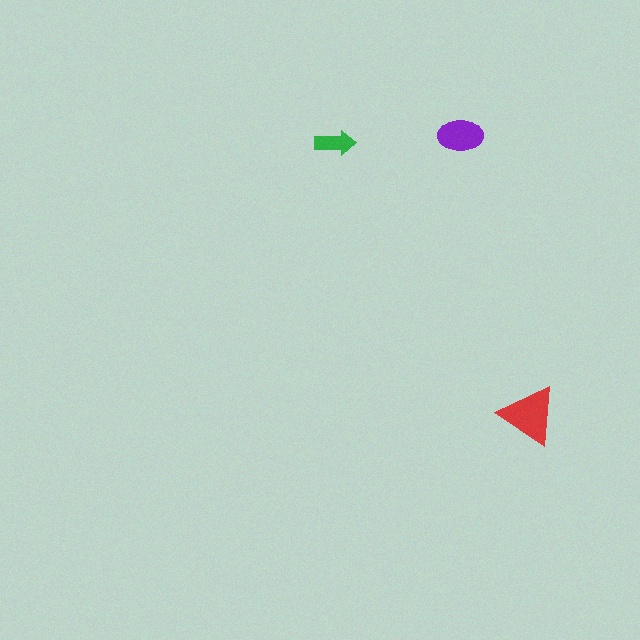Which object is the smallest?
The green arrow.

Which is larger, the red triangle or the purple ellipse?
The red triangle.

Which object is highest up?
The purple ellipse is topmost.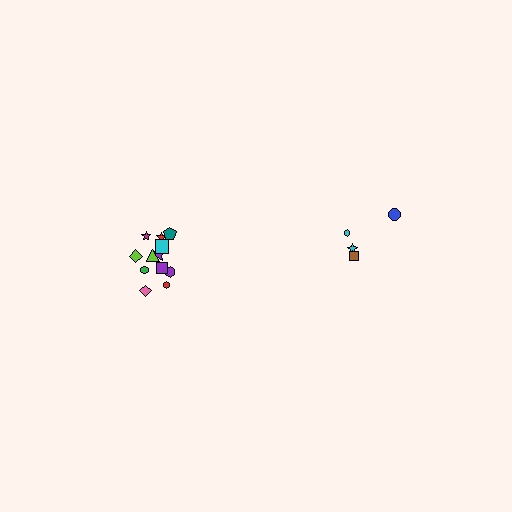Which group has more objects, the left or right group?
The left group.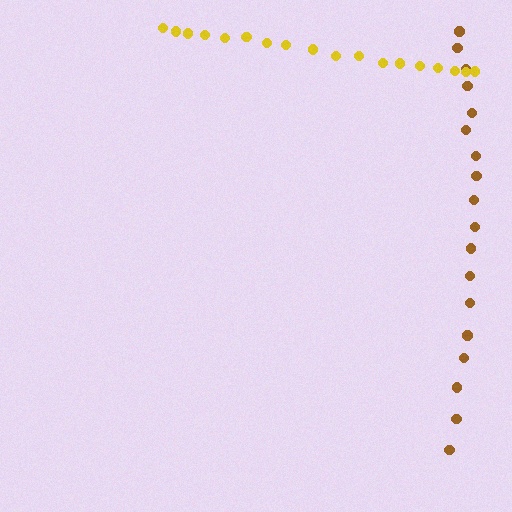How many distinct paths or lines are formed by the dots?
There are 2 distinct paths.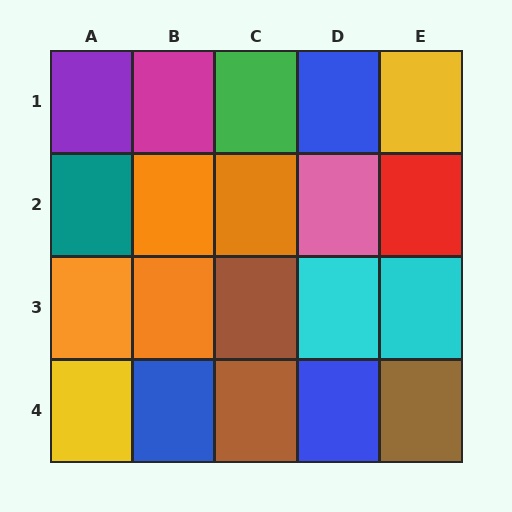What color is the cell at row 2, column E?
Red.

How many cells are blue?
3 cells are blue.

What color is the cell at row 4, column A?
Yellow.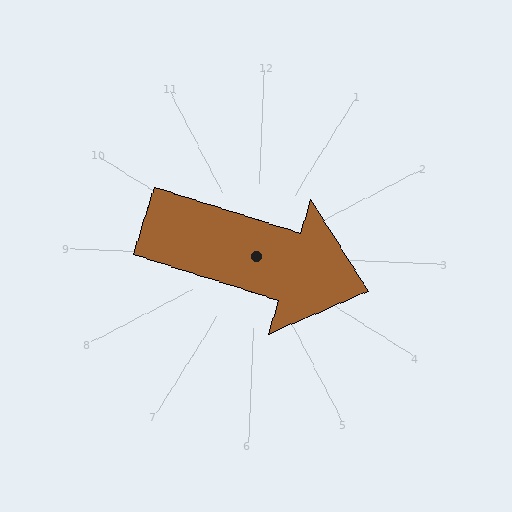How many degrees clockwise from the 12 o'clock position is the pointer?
Approximately 105 degrees.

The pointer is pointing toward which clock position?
Roughly 3 o'clock.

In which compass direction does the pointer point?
East.